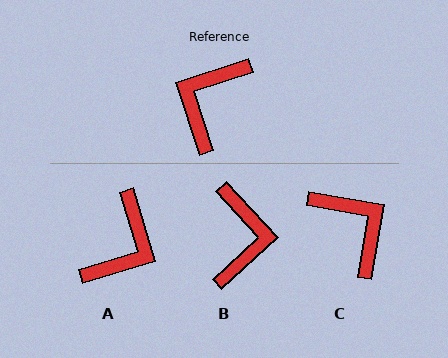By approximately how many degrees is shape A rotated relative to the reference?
Approximately 179 degrees counter-clockwise.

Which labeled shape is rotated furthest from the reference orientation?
A, about 179 degrees away.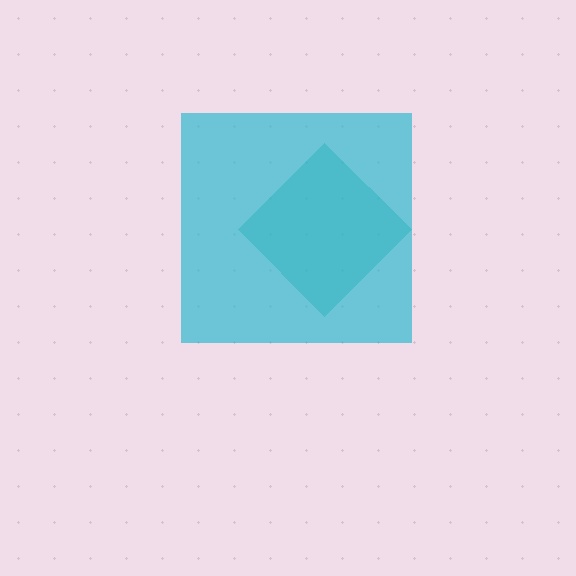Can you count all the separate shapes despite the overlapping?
Yes, there are 2 separate shapes.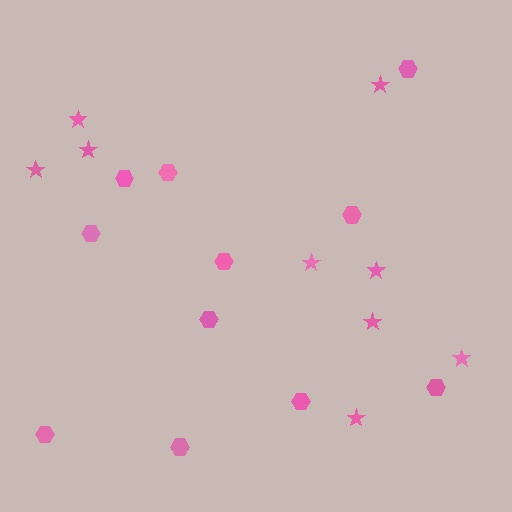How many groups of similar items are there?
There are 2 groups: one group of stars (9) and one group of hexagons (11).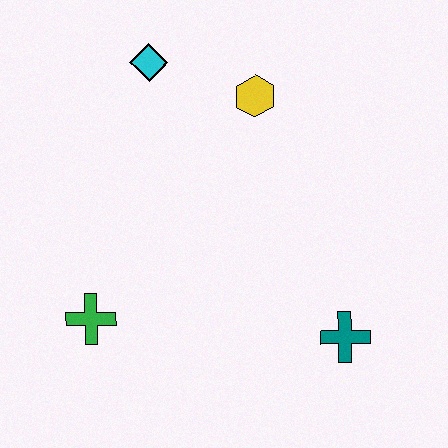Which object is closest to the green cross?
The teal cross is closest to the green cross.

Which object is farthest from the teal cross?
The cyan diamond is farthest from the teal cross.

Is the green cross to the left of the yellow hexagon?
Yes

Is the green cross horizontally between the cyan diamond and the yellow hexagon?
No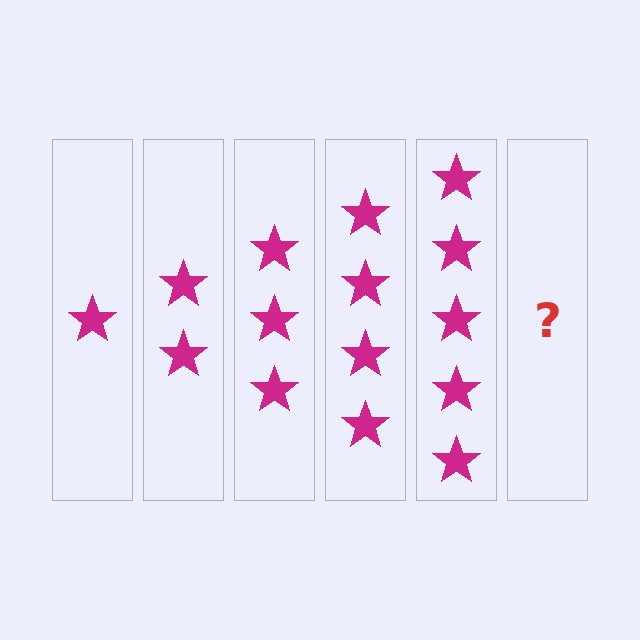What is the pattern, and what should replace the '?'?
The pattern is that each step adds one more star. The '?' should be 6 stars.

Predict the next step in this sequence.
The next step is 6 stars.